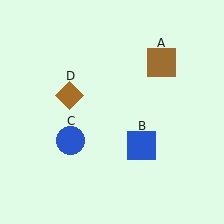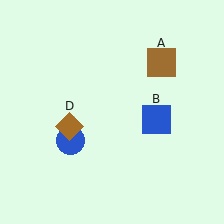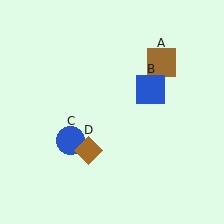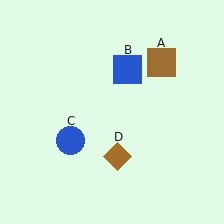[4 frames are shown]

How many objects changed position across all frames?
2 objects changed position: blue square (object B), brown diamond (object D).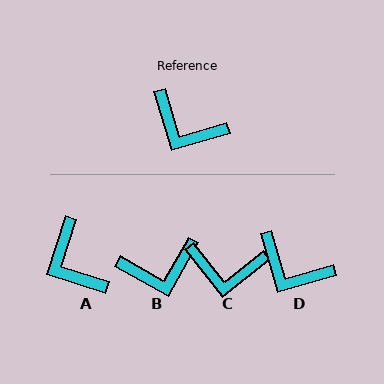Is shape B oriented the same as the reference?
No, it is off by about 44 degrees.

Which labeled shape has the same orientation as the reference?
D.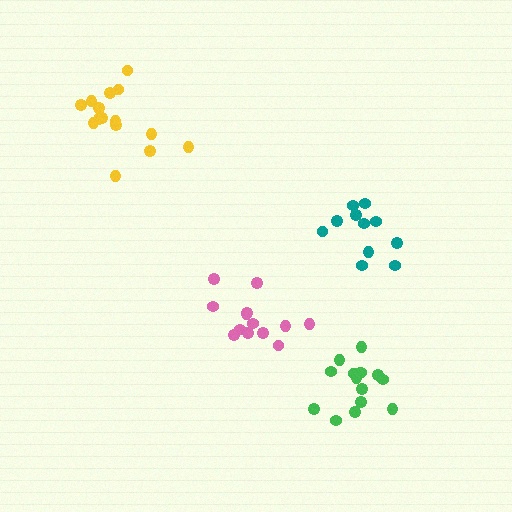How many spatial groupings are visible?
There are 4 spatial groupings.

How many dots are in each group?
Group 1: 13 dots, Group 2: 11 dots, Group 3: 15 dots, Group 4: 15 dots (54 total).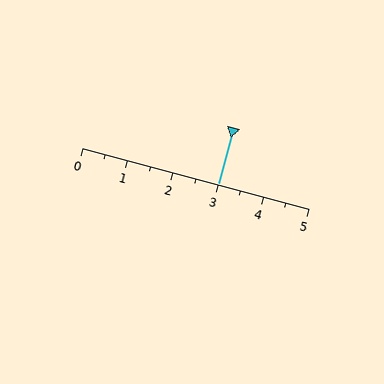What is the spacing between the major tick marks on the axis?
The major ticks are spaced 1 apart.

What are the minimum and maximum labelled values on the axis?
The axis runs from 0 to 5.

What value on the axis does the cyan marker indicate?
The marker indicates approximately 3.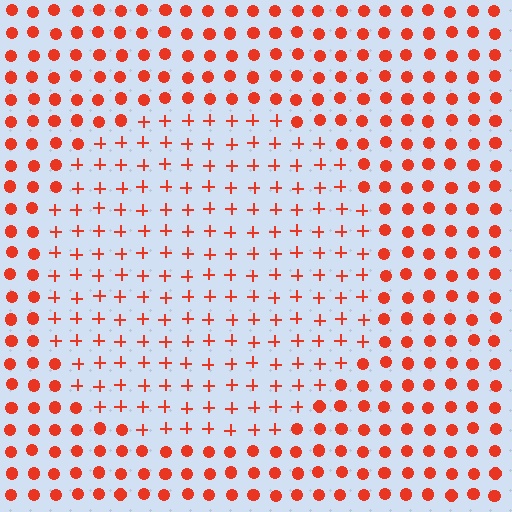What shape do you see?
I see a circle.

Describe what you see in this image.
The image is filled with small red elements arranged in a uniform grid. A circle-shaped region contains plus signs, while the surrounding area contains circles. The boundary is defined purely by the change in element shape.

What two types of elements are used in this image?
The image uses plus signs inside the circle region and circles outside it.